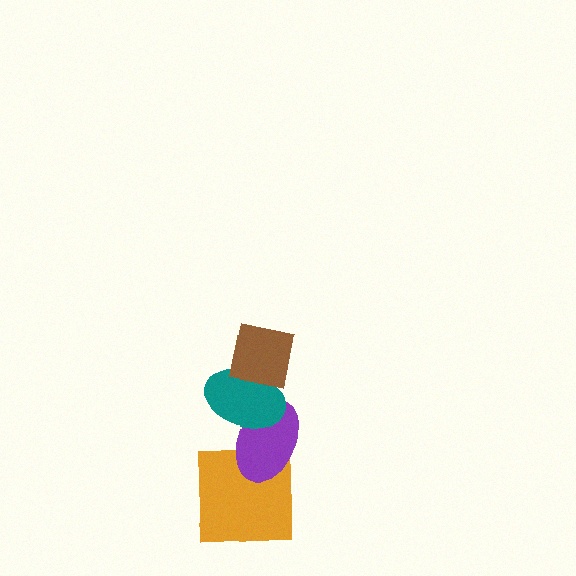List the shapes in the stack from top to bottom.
From top to bottom: the brown square, the teal ellipse, the purple ellipse, the orange square.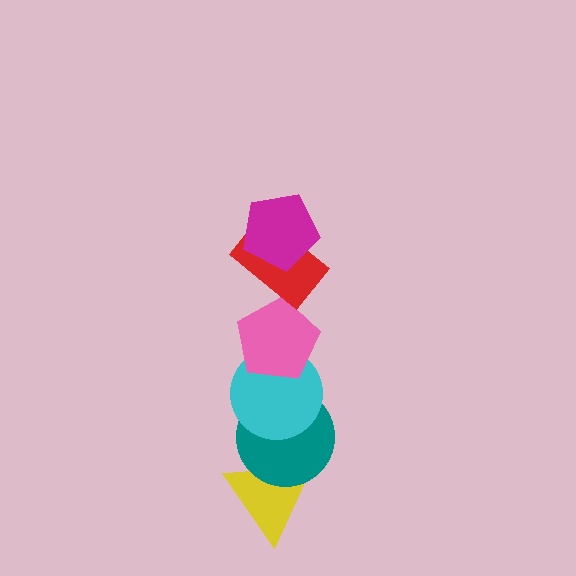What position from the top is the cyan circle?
The cyan circle is 4th from the top.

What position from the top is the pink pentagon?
The pink pentagon is 3rd from the top.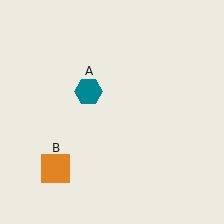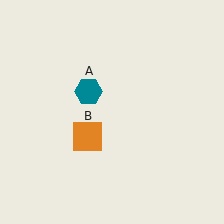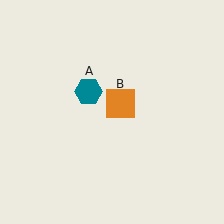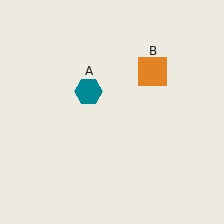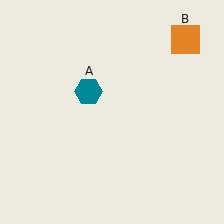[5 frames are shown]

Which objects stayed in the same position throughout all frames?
Teal hexagon (object A) remained stationary.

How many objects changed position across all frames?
1 object changed position: orange square (object B).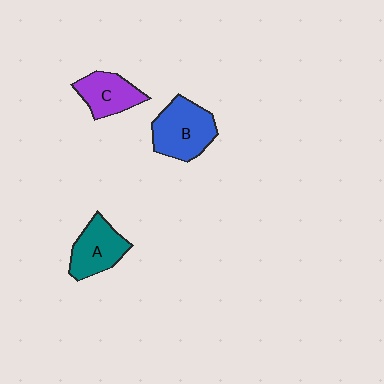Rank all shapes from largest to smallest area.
From largest to smallest: B (blue), A (teal), C (purple).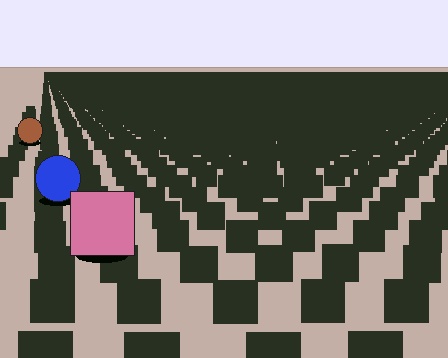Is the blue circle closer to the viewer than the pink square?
No. The pink square is closer — you can tell from the texture gradient: the ground texture is coarser near it.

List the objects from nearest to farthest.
From nearest to farthest: the pink square, the blue circle, the brown circle.